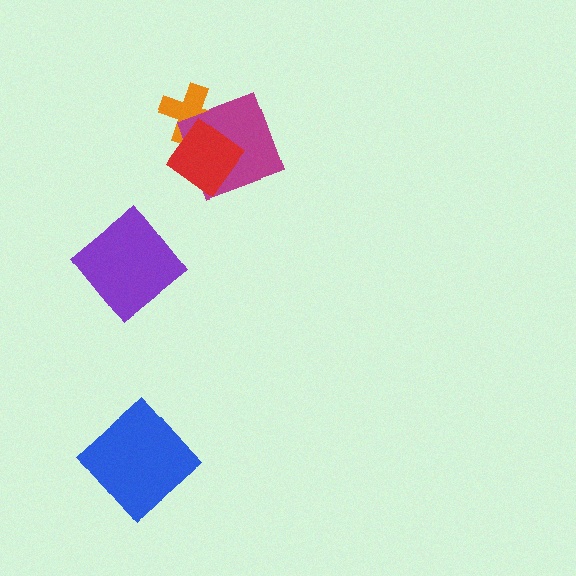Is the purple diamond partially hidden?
No, no other shape covers it.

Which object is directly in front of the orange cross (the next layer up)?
The magenta square is directly in front of the orange cross.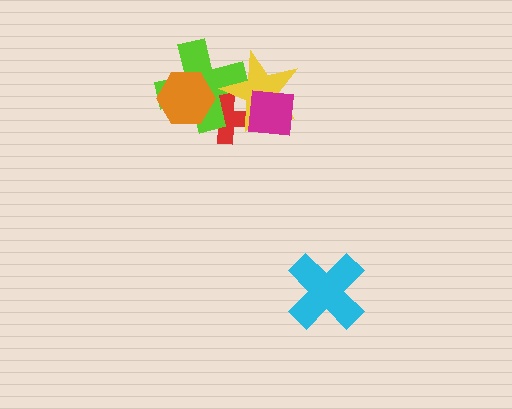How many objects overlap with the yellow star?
3 objects overlap with the yellow star.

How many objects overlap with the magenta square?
2 objects overlap with the magenta square.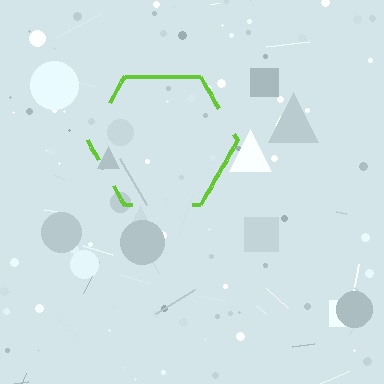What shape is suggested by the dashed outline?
The dashed outline suggests a hexagon.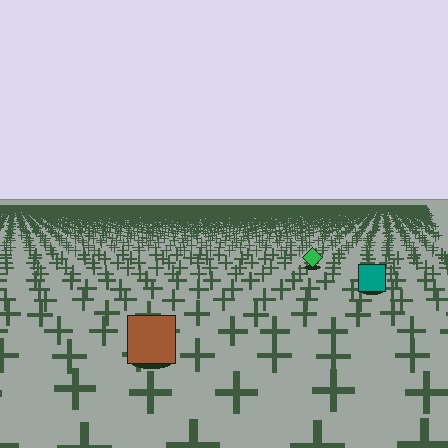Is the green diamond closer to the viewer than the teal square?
No. The teal square is closer — you can tell from the texture gradient: the ground texture is coarser near it.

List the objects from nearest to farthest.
From nearest to farthest: the brown square, the teal square, the green diamond.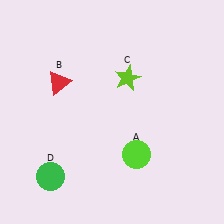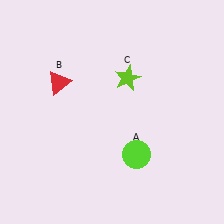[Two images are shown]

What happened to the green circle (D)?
The green circle (D) was removed in Image 2. It was in the bottom-left area of Image 1.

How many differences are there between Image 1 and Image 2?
There is 1 difference between the two images.